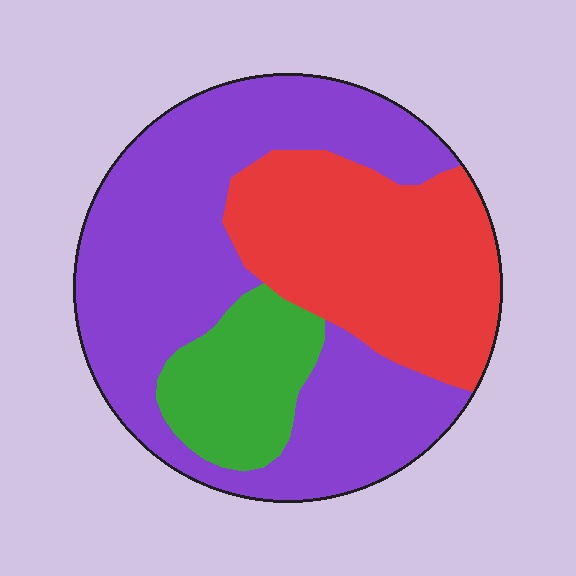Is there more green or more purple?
Purple.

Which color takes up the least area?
Green, at roughly 15%.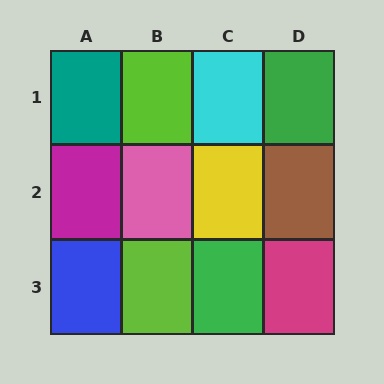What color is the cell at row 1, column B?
Lime.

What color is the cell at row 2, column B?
Pink.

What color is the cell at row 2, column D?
Brown.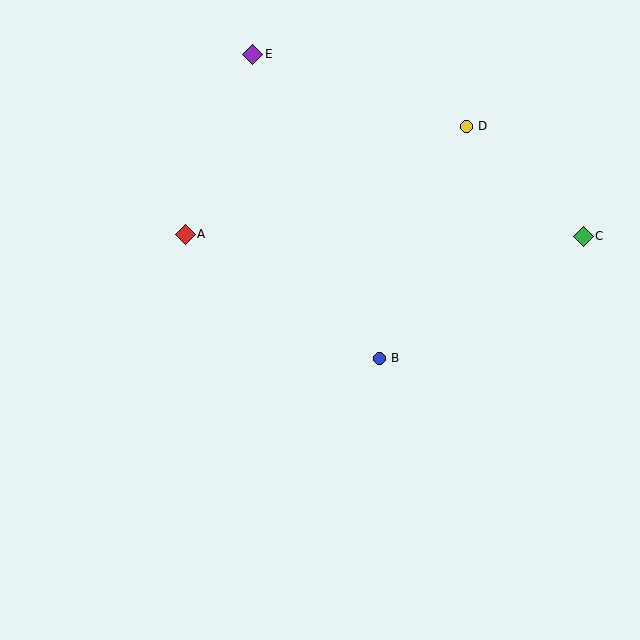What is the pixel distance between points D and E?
The distance between D and E is 225 pixels.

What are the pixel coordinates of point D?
Point D is at (466, 126).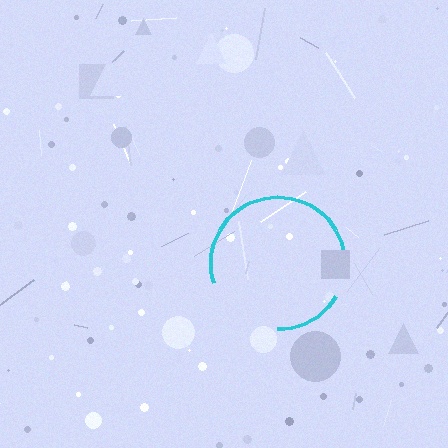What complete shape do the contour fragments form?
The contour fragments form a circle.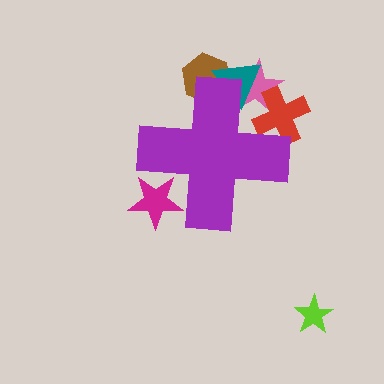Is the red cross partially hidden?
Yes, the red cross is partially hidden behind the purple cross.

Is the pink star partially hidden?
Yes, the pink star is partially hidden behind the purple cross.